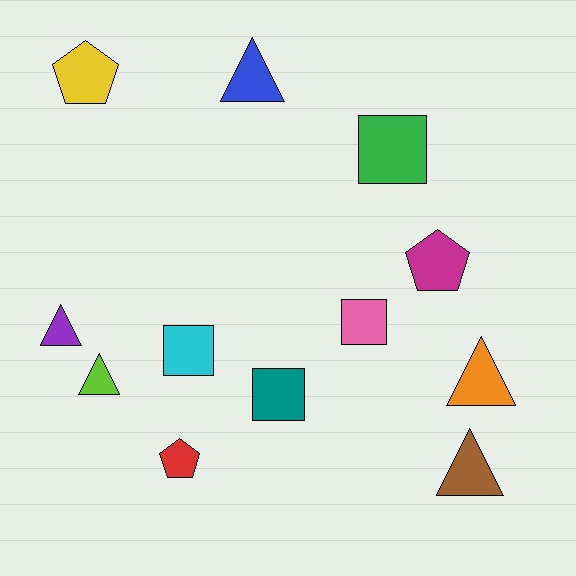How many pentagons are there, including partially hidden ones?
There are 3 pentagons.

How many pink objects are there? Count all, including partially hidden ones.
There is 1 pink object.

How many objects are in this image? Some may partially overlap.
There are 12 objects.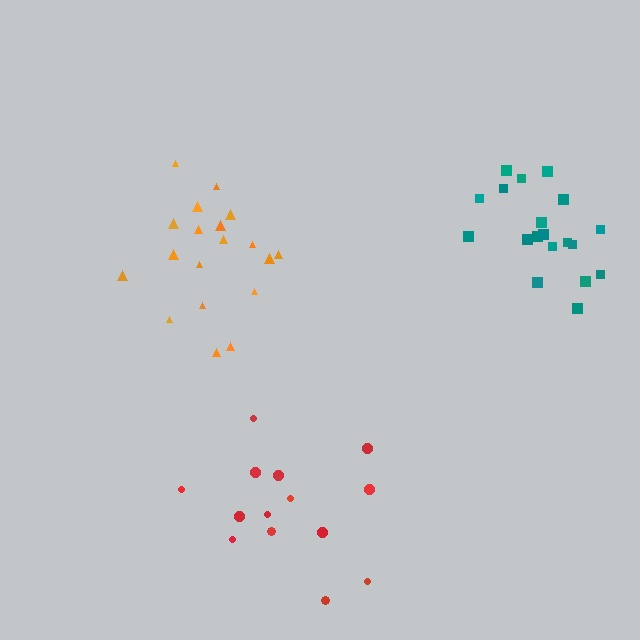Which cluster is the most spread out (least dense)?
Red.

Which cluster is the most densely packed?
Teal.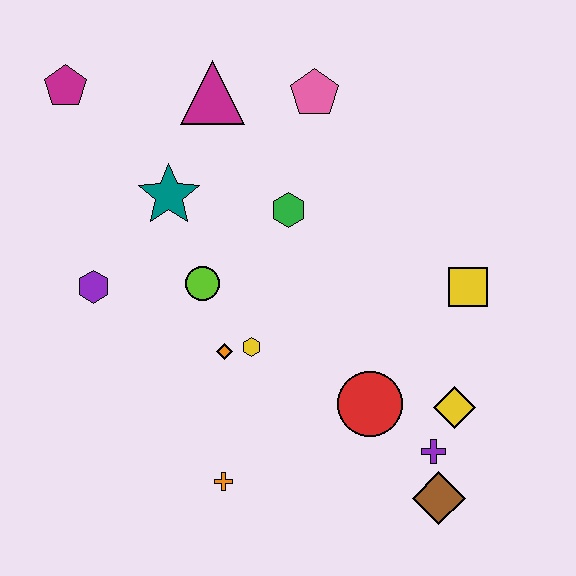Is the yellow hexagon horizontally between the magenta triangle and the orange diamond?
No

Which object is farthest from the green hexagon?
The brown diamond is farthest from the green hexagon.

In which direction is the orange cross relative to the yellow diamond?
The orange cross is to the left of the yellow diamond.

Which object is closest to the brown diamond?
The purple cross is closest to the brown diamond.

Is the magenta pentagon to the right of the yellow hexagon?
No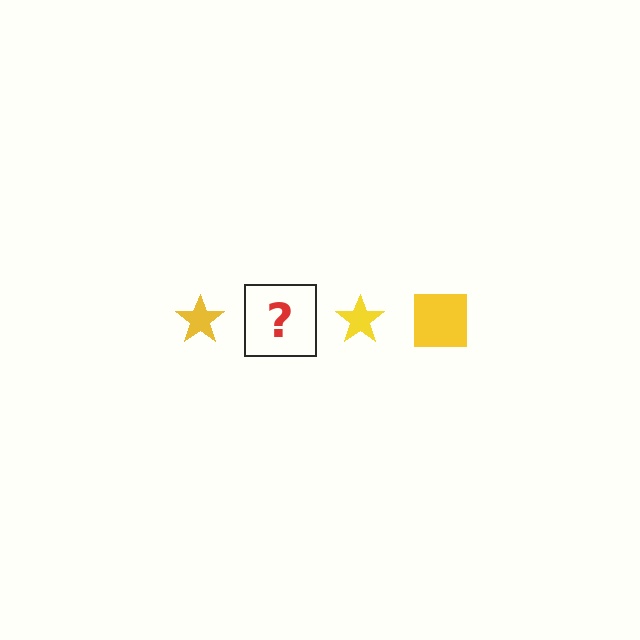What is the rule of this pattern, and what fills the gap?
The rule is that the pattern cycles through star, square shapes in yellow. The gap should be filled with a yellow square.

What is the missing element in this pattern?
The missing element is a yellow square.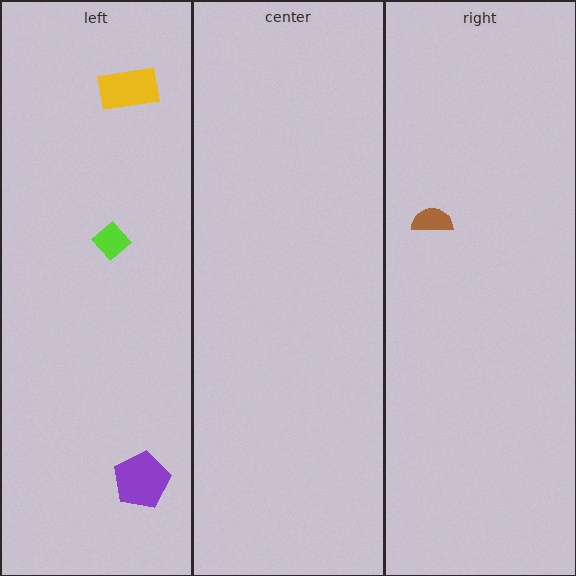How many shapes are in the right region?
1.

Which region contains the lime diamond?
The left region.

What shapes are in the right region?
The brown semicircle.